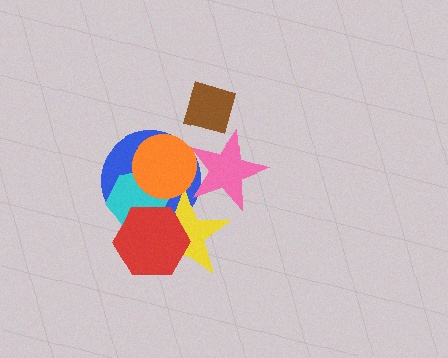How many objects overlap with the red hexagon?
3 objects overlap with the red hexagon.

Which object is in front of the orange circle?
The pink star is in front of the orange circle.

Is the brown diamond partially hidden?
Yes, it is partially covered by another shape.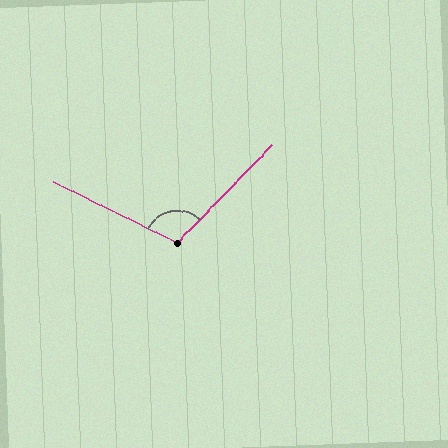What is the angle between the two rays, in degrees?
Approximately 108 degrees.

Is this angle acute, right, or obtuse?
It is obtuse.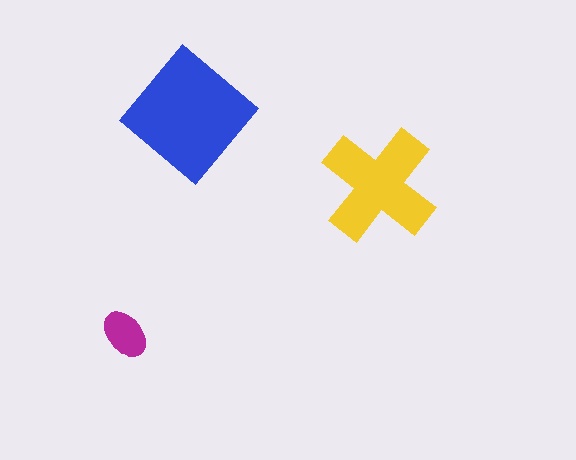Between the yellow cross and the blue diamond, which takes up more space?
The blue diamond.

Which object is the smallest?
The magenta ellipse.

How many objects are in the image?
There are 3 objects in the image.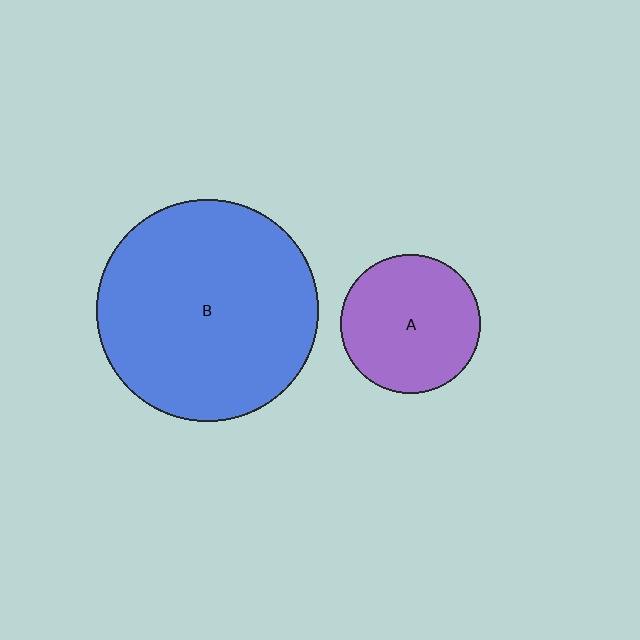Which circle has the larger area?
Circle B (blue).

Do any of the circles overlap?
No, none of the circles overlap.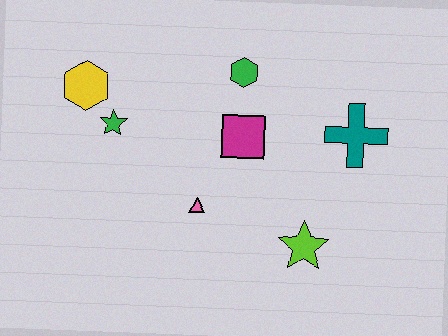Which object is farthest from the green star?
The teal cross is farthest from the green star.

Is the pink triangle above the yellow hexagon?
No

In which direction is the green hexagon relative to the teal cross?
The green hexagon is to the left of the teal cross.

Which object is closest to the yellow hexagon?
The green star is closest to the yellow hexagon.